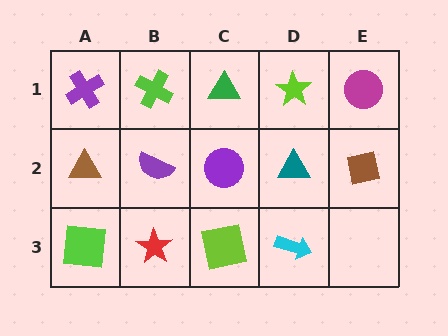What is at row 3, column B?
A red star.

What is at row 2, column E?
A brown square.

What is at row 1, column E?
A magenta circle.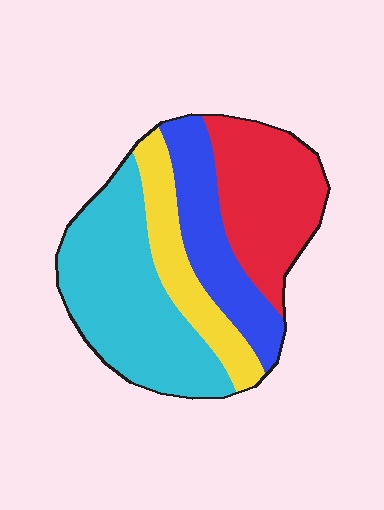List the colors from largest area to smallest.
From largest to smallest: cyan, red, blue, yellow.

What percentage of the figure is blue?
Blue takes up less than a quarter of the figure.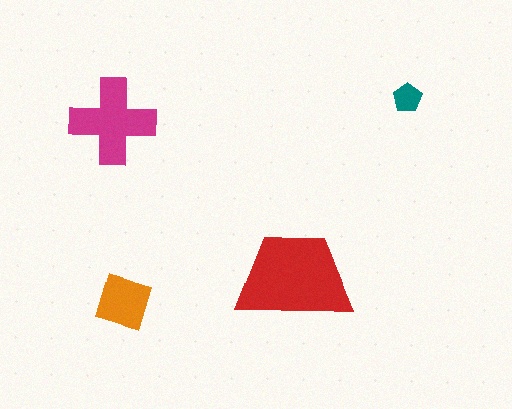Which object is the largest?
The red trapezoid.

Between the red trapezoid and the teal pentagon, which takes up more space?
The red trapezoid.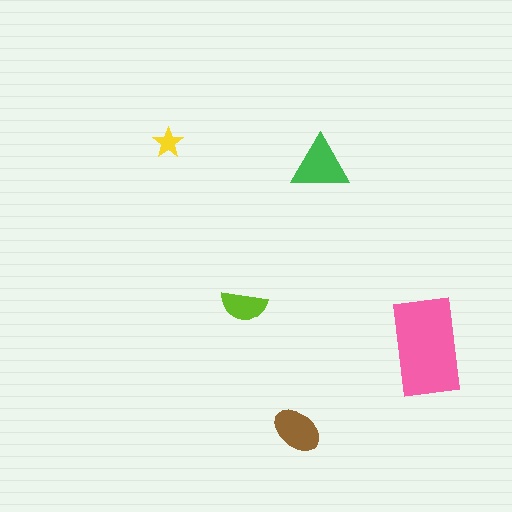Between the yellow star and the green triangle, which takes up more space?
The green triangle.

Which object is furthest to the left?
The yellow star is leftmost.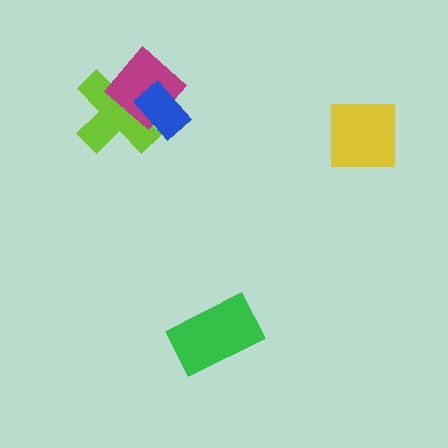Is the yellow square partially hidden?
No, no other shape covers it.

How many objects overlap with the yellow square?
0 objects overlap with the yellow square.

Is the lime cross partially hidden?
Yes, it is partially covered by another shape.